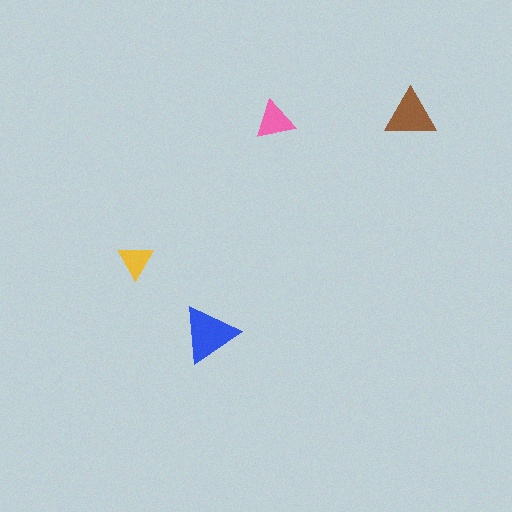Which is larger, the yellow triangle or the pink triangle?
The pink one.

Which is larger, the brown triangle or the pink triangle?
The brown one.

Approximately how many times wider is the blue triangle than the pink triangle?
About 1.5 times wider.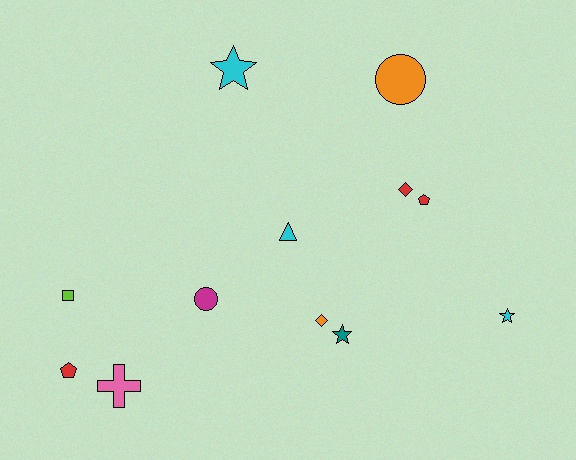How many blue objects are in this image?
There are no blue objects.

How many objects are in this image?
There are 12 objects.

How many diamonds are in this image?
There are 2 diamonds.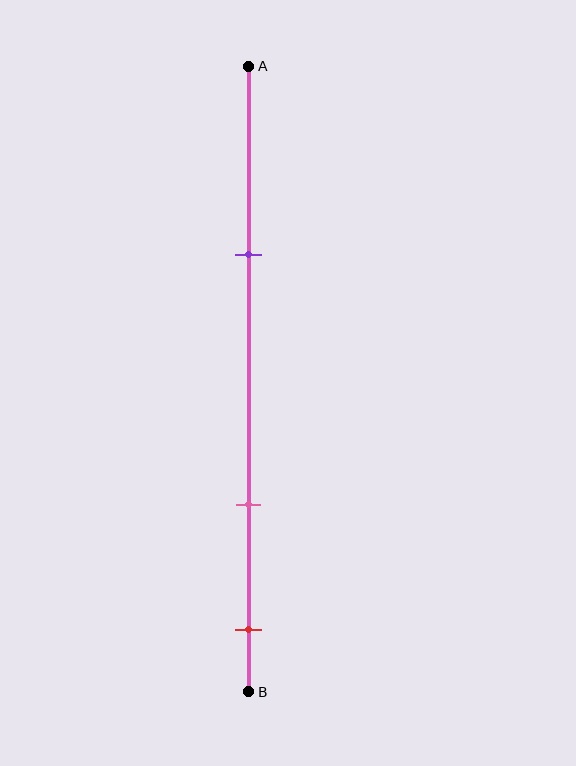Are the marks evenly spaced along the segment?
No, the marks are not evenly spaced.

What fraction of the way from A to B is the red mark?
The red mark is approximately 90% (0.9) of the way from A to B.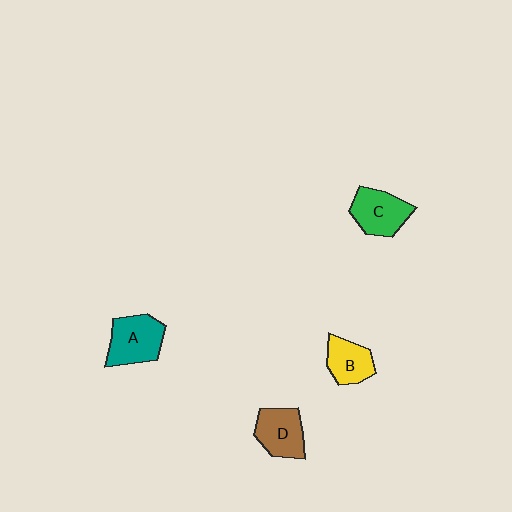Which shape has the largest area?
Shape A (teal).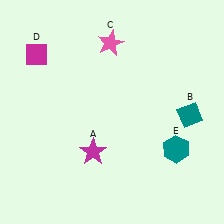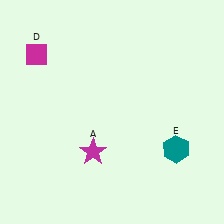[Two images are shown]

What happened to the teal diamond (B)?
The teal diamond (B) was removed in Image 2. It was in the bottom-right area of Image 1.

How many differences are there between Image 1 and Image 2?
There are 2 differences between the two images.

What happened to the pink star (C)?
The pink star (C) was removed in Image 2. It was in the top-left area of Image 1.